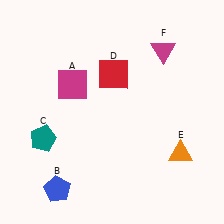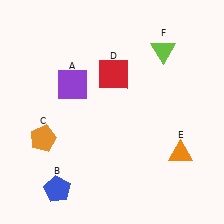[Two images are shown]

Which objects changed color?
A changed from magenta to purple. C changed from teal to orange. F changed from magenta to lime.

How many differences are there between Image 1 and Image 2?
There are 3 differences between the two images.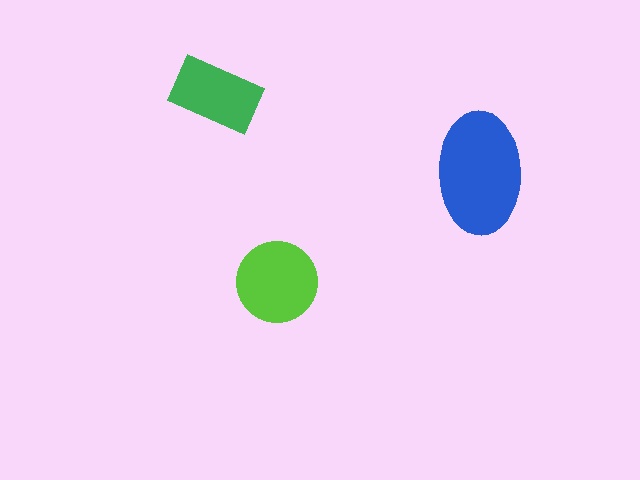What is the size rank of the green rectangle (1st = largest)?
3rd.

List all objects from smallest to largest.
The green rectangle, the lime circle, the blue ellipse.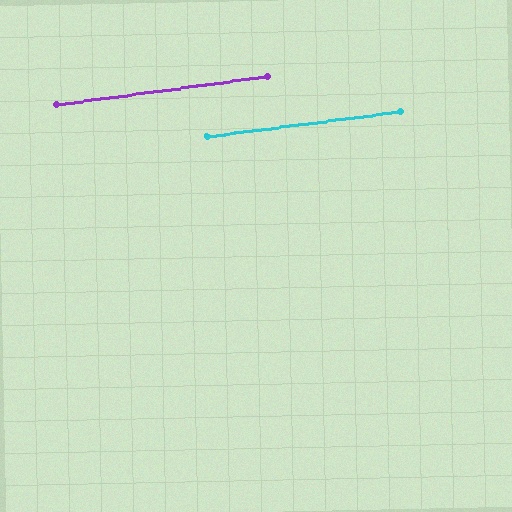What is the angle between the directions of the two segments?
Approximately 1 degree.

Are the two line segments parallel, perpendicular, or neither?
Parallel — their directions differ by only 0.5°.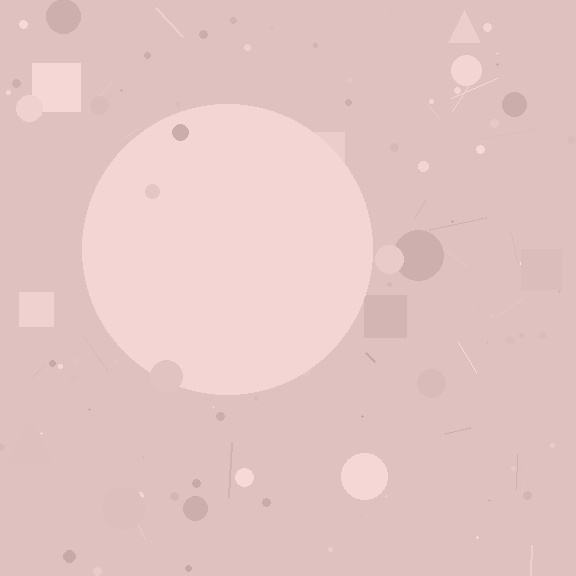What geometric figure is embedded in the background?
A circle is embedded in the background.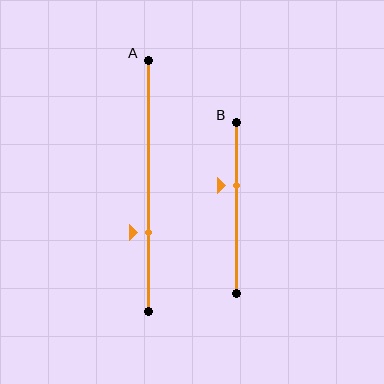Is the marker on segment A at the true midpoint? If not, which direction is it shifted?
No, the marker on segment A is shifted downward by about 19% of the segment length.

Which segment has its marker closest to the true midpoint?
Segment B has its marker closest to the true midpoint.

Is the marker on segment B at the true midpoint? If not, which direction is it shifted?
No, the marker on segment B is shifted upward by about 13% of the segment length.